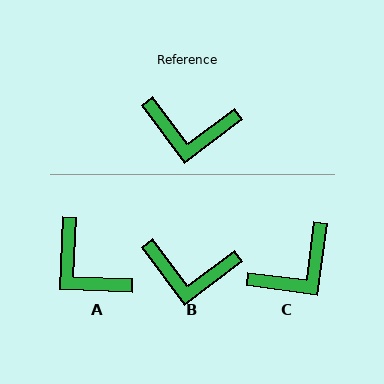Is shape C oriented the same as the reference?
No, it is off by about 46 degrees.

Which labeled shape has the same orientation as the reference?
B.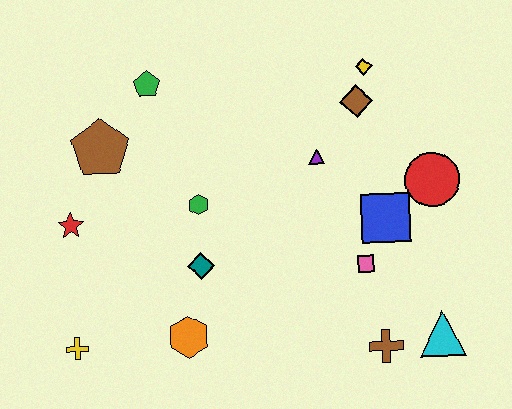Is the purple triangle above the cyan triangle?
Yes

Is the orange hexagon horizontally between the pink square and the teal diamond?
No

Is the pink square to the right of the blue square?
No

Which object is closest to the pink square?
The blue square is closest to the pink square.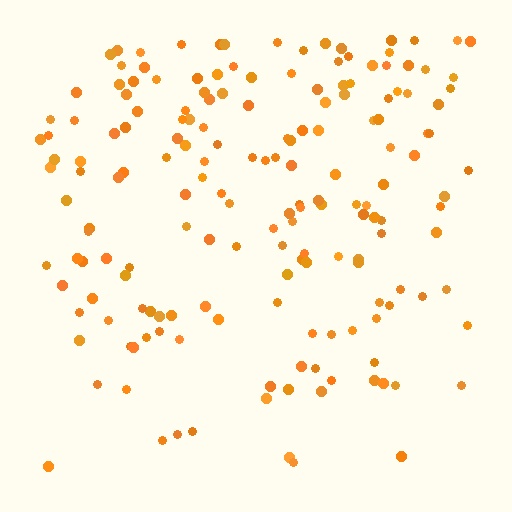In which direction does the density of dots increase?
From bottom to top, with the top side densest.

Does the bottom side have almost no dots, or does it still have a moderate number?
Still a moderate number, just noticeably fewer than the top.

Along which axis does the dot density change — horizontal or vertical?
Vertical.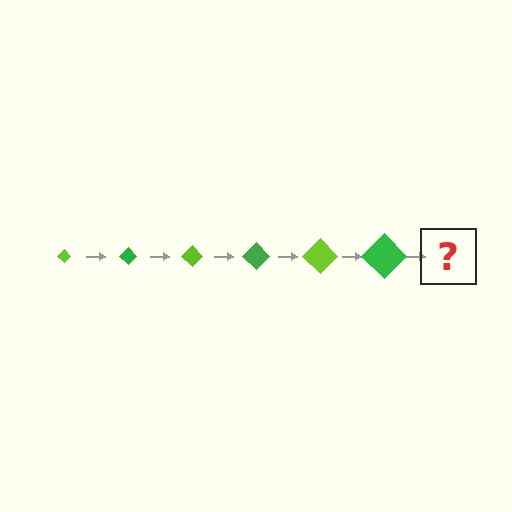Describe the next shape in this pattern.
It should be a lime diamond, larger than the previous one.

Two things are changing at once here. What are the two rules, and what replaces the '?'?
The two rules are that the diamond grows larger each step and the color cycles through lime and green. The '?' should be a lime diamond, larger than the previous one.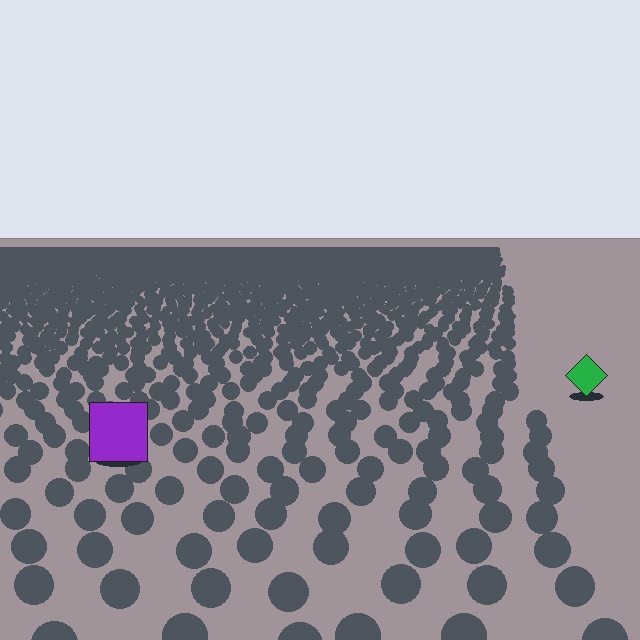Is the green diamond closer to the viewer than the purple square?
No. The purple square is closer — you can tell from the texture gradient: the ground texture is coarser near it.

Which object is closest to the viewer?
The purple square is closest. The texture marks near it are larger and more spread out.